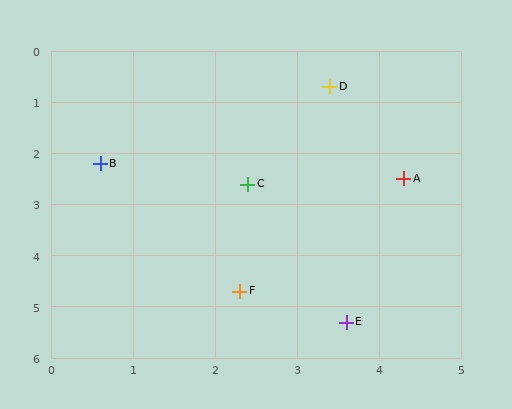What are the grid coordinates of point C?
Point C is at approximately (2.4, 2.6).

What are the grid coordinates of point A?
Point A is at approximately (4.3, 2.5).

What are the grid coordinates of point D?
Point D is at approximately (3.4, 0.7).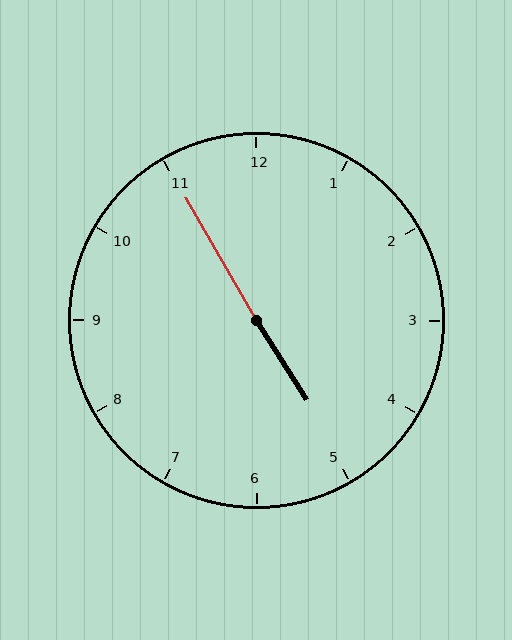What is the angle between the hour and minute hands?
Approximately 178 degrees.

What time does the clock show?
4:55.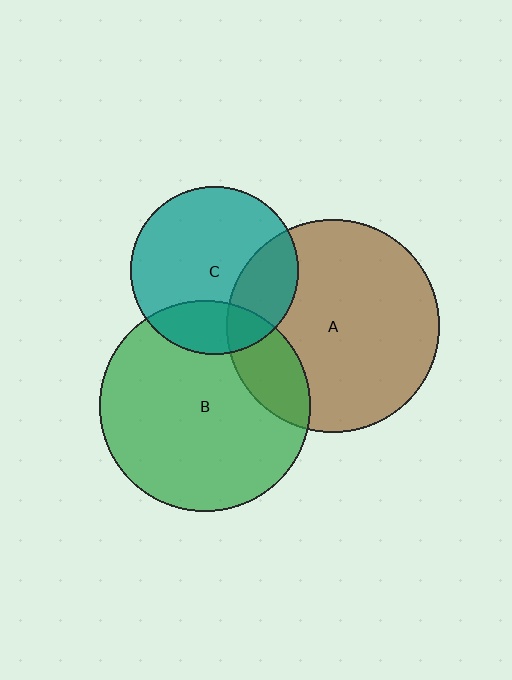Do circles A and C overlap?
Yes.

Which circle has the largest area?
Circle A (brown).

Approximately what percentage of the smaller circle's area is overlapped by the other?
Approximately 25%.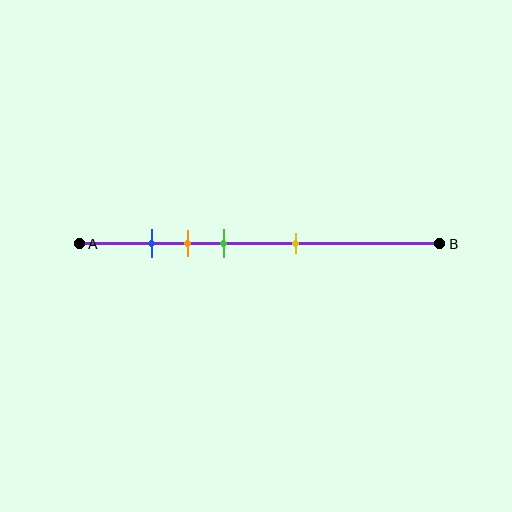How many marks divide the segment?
There are 4 marks dividing the segment.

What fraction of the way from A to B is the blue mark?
The blue mark is approximately 20% (0.2) of the way from A to B.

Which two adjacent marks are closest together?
The blue and orange marks are the closest adjacent pair.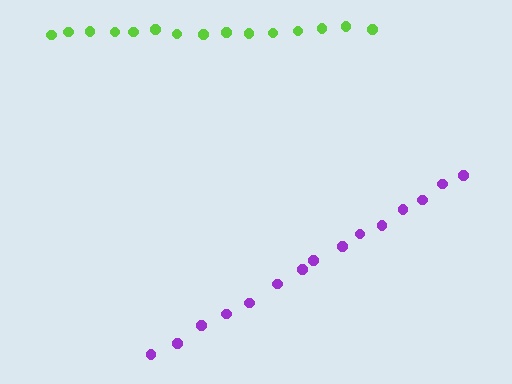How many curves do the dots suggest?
There are 2 distinct paths.